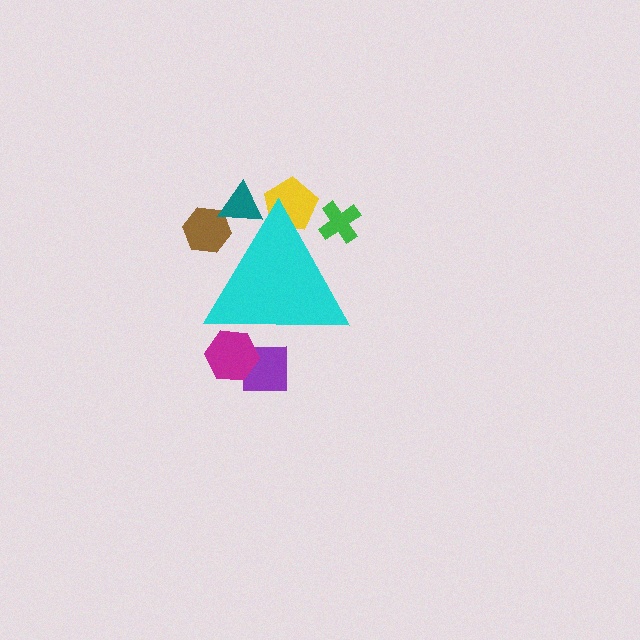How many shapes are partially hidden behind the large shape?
6 shapes are partially hidden.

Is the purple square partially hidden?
Yes, the purple square is partially hidden behind the cyan triangle.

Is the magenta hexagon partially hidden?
Yes, the magenta hexagon is partially hidden behind the cyan triangle.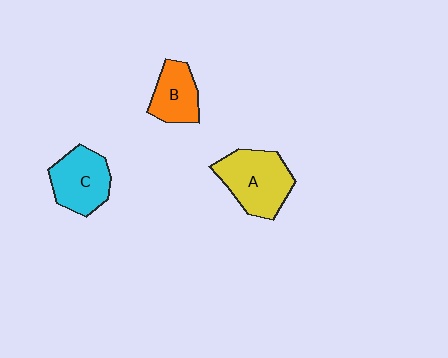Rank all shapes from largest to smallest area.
From largest to smallest: A (yellow), C (cyan), B (orange).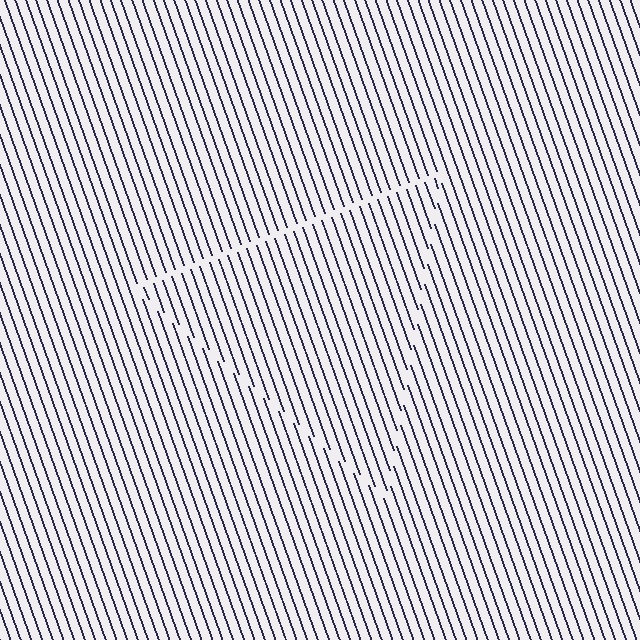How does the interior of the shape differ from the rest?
The interior of the shape contains the same grating, shifted by half a period — the contour is defined by the phase discontinuity where line-ends from the inner and outer gratings abut.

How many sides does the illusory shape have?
3 sides — the line-ends trace a triangle.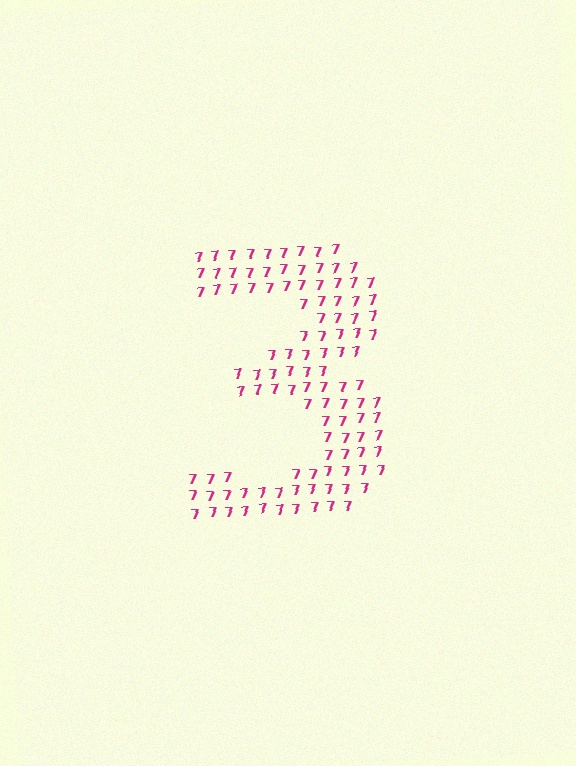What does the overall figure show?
The overall figure shows the digit 3.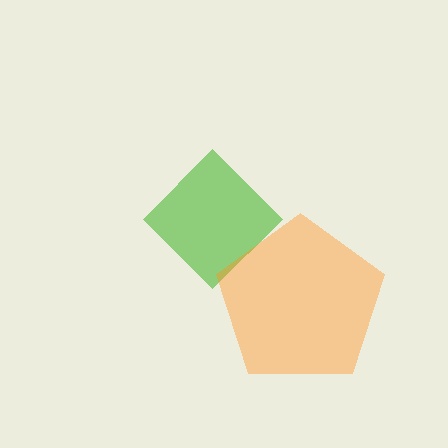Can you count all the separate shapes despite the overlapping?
Yes, there are 2 separate shapes.